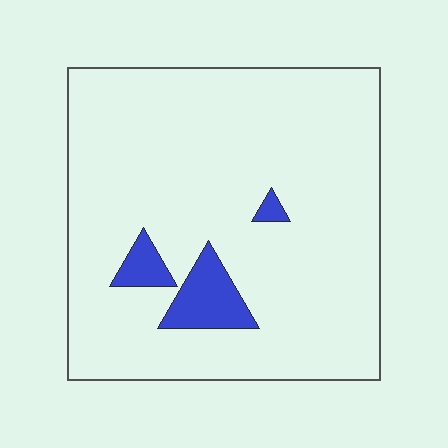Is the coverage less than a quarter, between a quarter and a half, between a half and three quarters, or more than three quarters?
Less than a quarter.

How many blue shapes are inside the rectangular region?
3.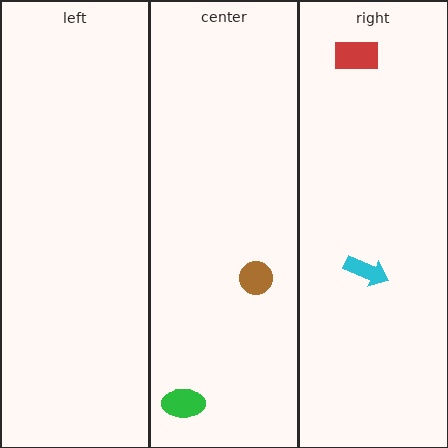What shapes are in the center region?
The brown circle, the green ellipse.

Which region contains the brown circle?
The center region.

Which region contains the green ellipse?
The center region.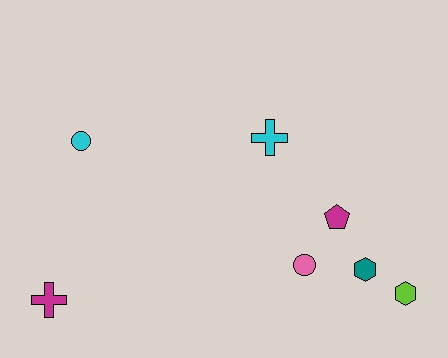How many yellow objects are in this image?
There are no yellow objects.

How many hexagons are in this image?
There are 2 hexagons.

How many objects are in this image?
There are 7 objects.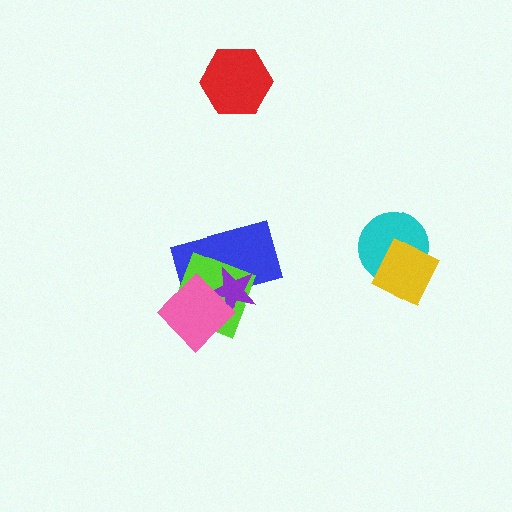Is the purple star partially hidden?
Yes, it is partially covered by another shape.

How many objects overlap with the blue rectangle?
3 objects overlap with the blue rectangle.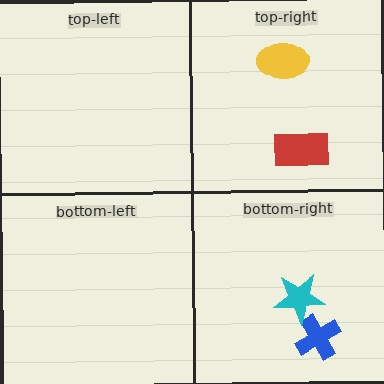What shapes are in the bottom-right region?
The blue cross, the cyan star.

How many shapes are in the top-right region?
2.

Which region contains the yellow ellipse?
The top-right region.